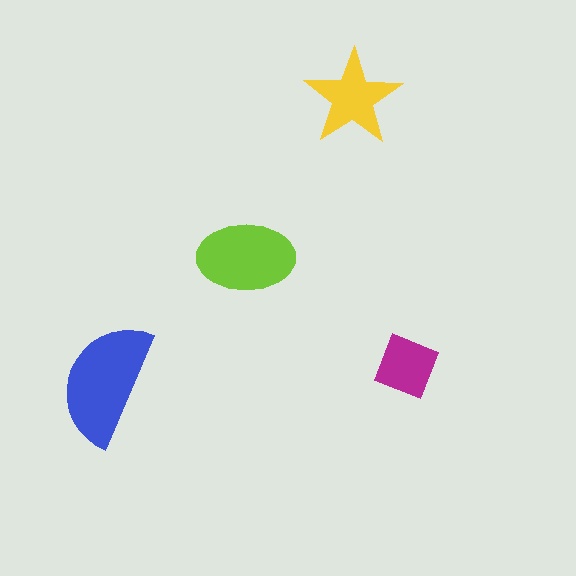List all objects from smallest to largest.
The magenta diamond, the yellow star, the lime ellipse, the blue semicircle.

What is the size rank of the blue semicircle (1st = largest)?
1st.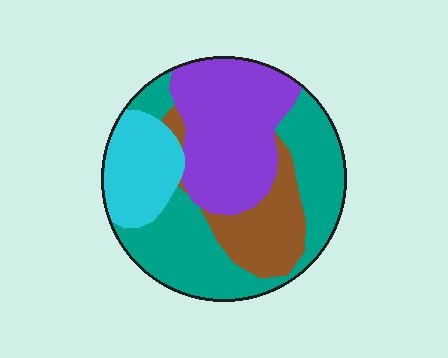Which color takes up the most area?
Teal, at roughly 35%.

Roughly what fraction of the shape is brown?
Brown covers roughly 15% of the shape.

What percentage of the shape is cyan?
Cyan takes up less than a sixth of the shape.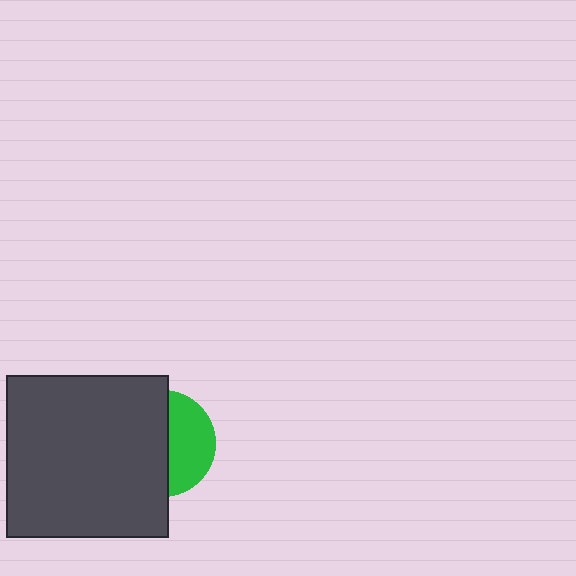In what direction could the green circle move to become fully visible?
The green circle could move right. That would shift it out from behind the dark gray square entirely.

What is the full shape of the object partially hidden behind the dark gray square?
The partially hidden object is a green circle.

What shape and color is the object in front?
The object in front is a dark gray square.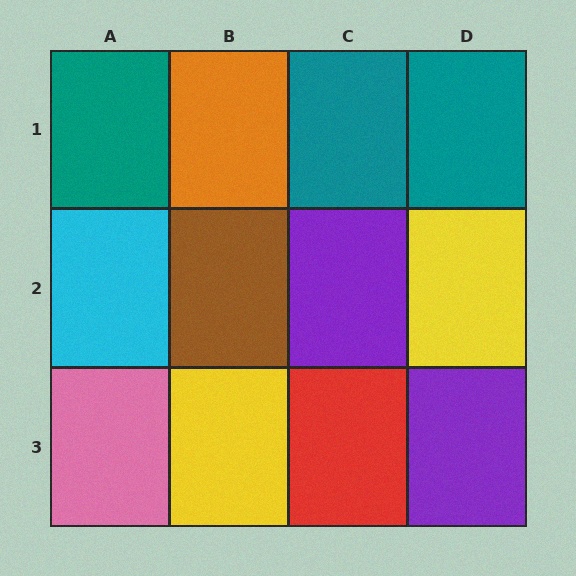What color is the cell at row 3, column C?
Red.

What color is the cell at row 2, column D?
Yellow.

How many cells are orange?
1 cell is orange.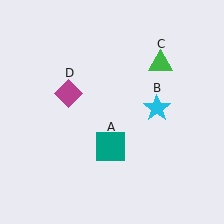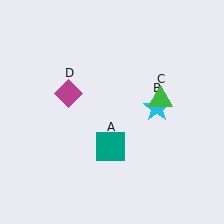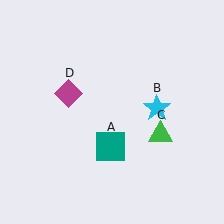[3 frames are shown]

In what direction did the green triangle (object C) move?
The green triangle (object C) moved down.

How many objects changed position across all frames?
1 object changed position: green triangle (object C).